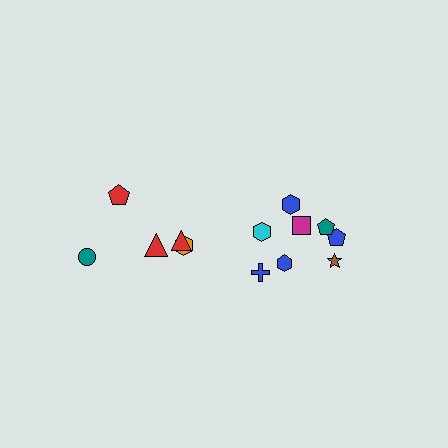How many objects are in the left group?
There are 5 objects.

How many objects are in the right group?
There are 8 objects.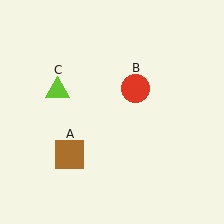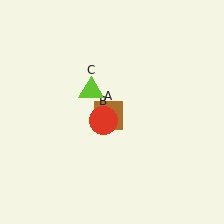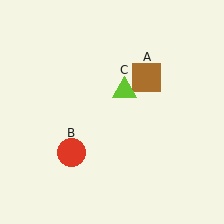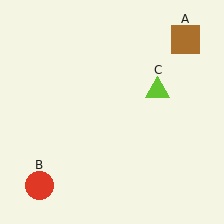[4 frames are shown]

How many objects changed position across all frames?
3 objects changed position: brown square (object A), red circle (object B), lime triangle (object C).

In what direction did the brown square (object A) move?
The brown square (object A) moved up and to the right.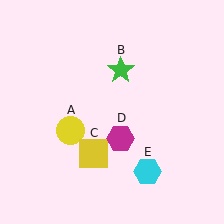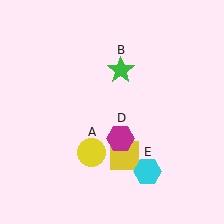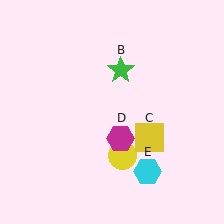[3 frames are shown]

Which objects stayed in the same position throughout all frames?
Green star (object B) and magenta hexagon (object D) and cyan hexagon (object E) remained stationary.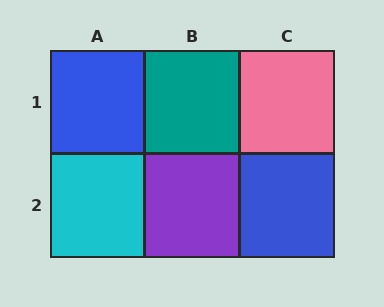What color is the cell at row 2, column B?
Purple.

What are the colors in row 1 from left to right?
Blue, teal, pink.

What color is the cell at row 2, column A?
Cyan.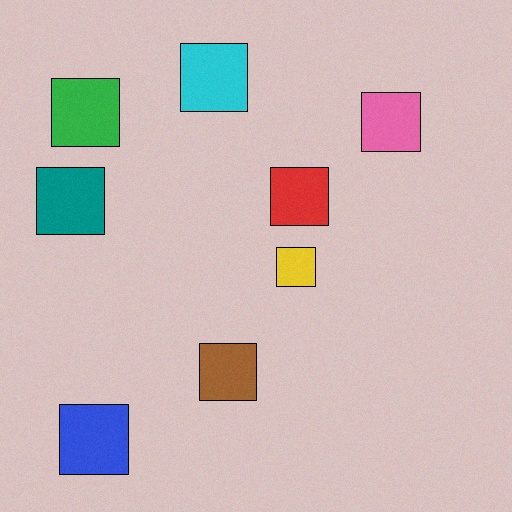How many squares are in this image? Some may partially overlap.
There are 8 squares.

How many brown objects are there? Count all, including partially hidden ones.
There is 1 brown object.